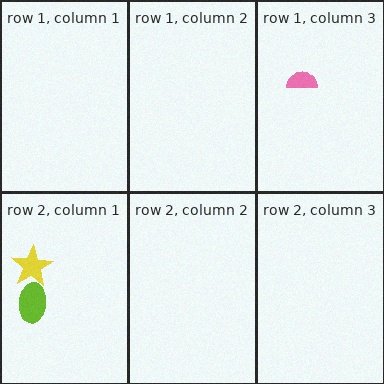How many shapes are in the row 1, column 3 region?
1.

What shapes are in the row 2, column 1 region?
The yellow star, the lime ellipse.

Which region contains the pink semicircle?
The row 1, column 3 region.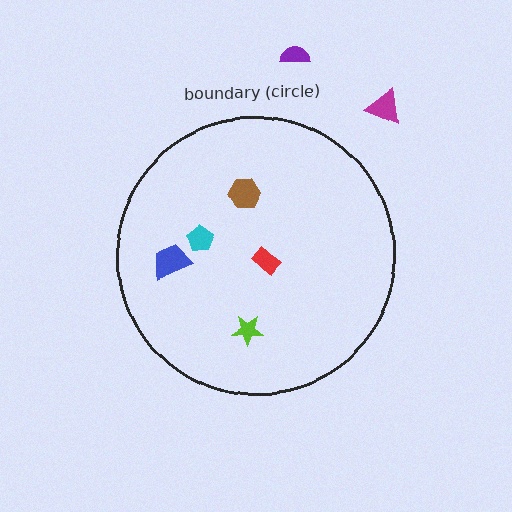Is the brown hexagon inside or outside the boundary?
Inside.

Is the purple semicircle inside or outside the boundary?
Outside.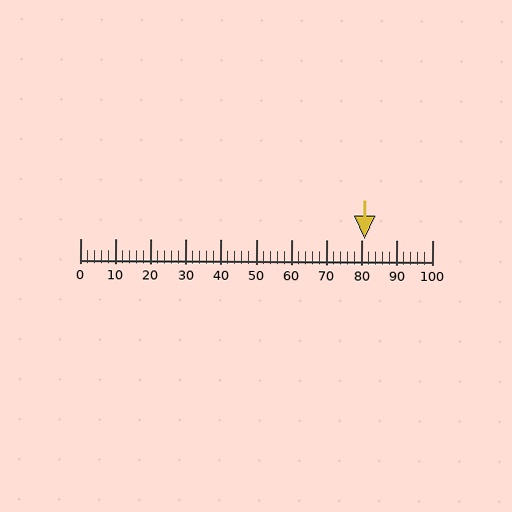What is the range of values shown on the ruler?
The ruler shows values from 0 to 100.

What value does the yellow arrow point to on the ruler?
The yellow arrow points to approximately 81.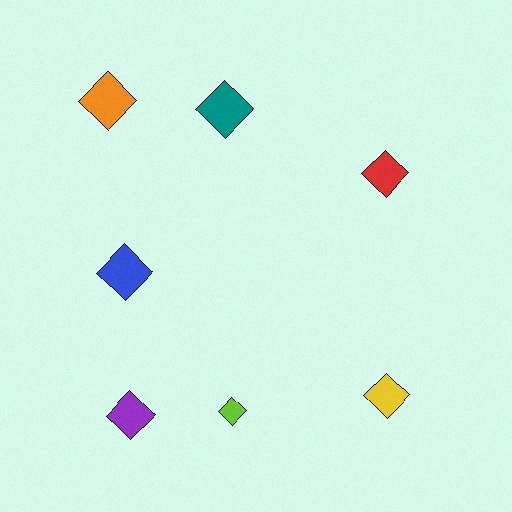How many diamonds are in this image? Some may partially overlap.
There are 7 diamonds.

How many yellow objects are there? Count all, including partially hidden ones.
There is 1 yellow object.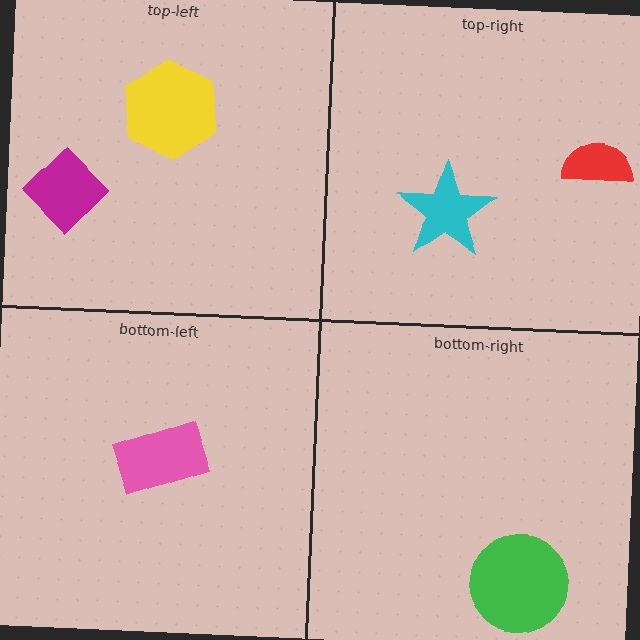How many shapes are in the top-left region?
2.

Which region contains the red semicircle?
The top-right region.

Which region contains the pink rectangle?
The bottom-left region.